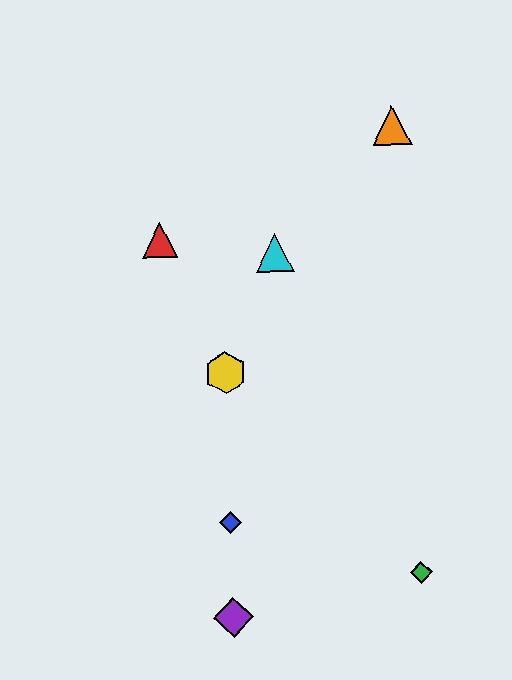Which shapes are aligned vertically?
The blue diamond, the yellow hexagon, the purple diamond are aligned vertically.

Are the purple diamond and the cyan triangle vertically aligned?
No, the purple diamond is at x≈233 and the cyan triangle is at x≈275.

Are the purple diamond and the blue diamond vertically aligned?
Yes, both are at x≈233.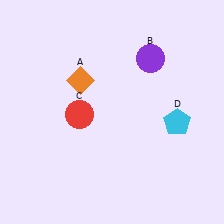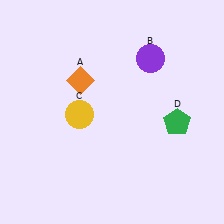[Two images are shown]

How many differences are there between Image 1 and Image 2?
There are 2 differences between the two images.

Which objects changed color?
C changed from red to yellow. D changed from cyan to green.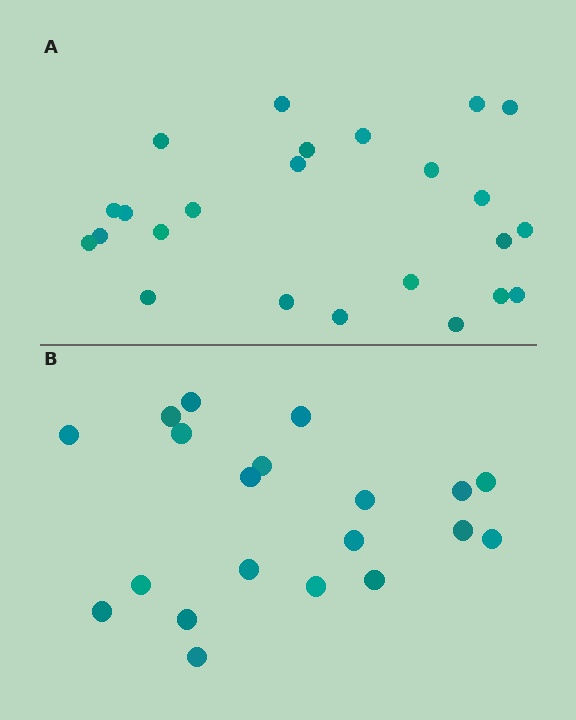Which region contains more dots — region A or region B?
Region A (the top region) has more dots.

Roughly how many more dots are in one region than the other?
Region A has about 4 more dots than region B.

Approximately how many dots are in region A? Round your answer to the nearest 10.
About 20 dots. (The exact count is 24, which rounds to 20.)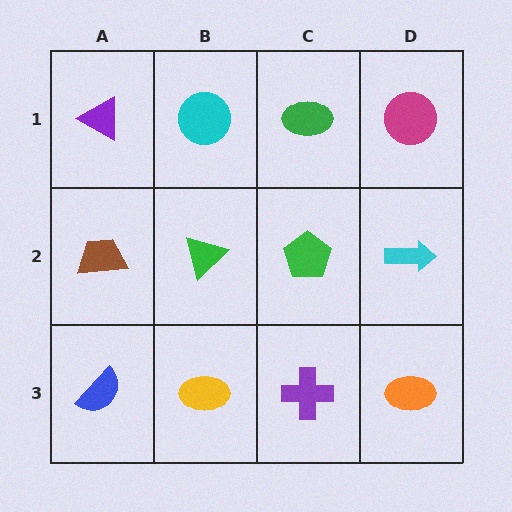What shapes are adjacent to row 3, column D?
A cyan arrow (row 2, column D), a purple cross (row 3, column C).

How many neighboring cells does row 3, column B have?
3.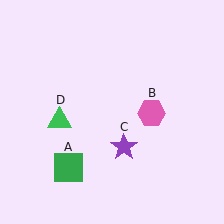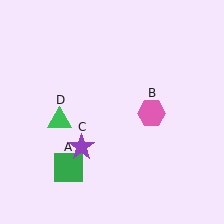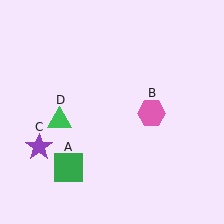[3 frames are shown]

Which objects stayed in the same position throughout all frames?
Green square (object A) and pink hexagon (object B) and green triangle (object D) remained stationary.